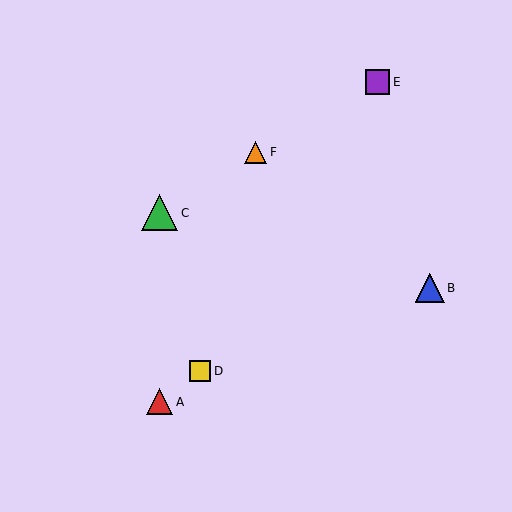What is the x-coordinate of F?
Object F is at x≈256.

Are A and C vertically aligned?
Yes, both are at x≈160.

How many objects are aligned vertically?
2 objects (A, C) are aligned vertically.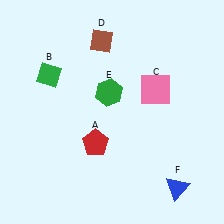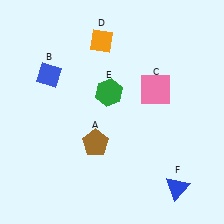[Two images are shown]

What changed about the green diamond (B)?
In Image 1, B is green. In Image 2, it changed to blue.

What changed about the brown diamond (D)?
In Image 1, D is brown. In Image 2, it changed to orange.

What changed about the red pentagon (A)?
In Image 1, A is red. In Image 2, it changed to brown.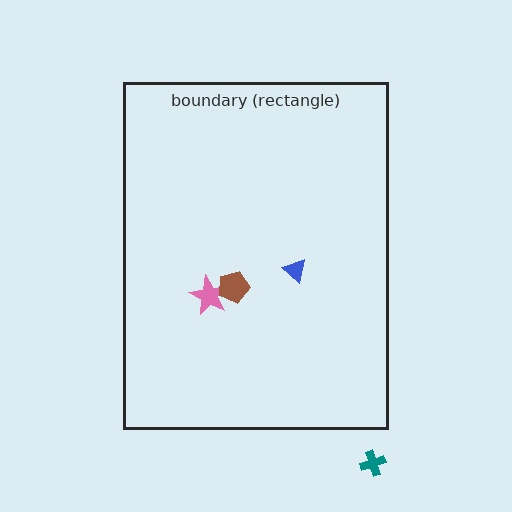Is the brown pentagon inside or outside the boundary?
Inside.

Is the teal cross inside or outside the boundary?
Outside.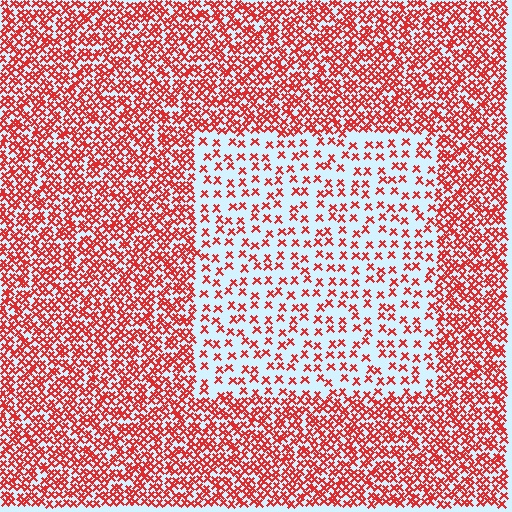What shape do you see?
I see a rectangle.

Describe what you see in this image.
The image contains small red elements arranged at two different densities. A rectangle-shaped region is visible where the elements are less densely packed than the surrounding area.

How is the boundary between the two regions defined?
The boundary is defined by a change in element density (approximately 2.6x ratio). All elements are the same color, size, and shape.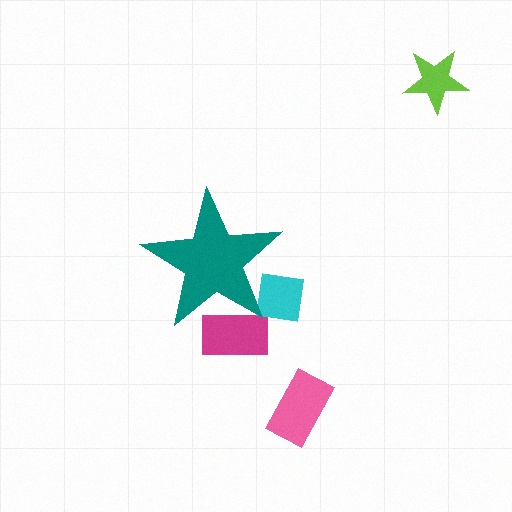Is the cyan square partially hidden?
Yes, the cyan square is partially hidden behind the teal star.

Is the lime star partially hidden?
No, the lime star is fully visible.